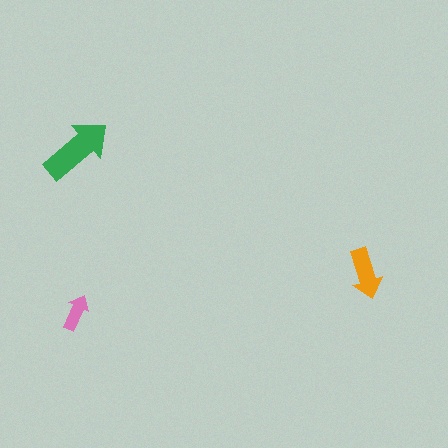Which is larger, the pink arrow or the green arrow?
The green one.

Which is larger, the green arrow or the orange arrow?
The green one.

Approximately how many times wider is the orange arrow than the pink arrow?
About 1.5 times wider.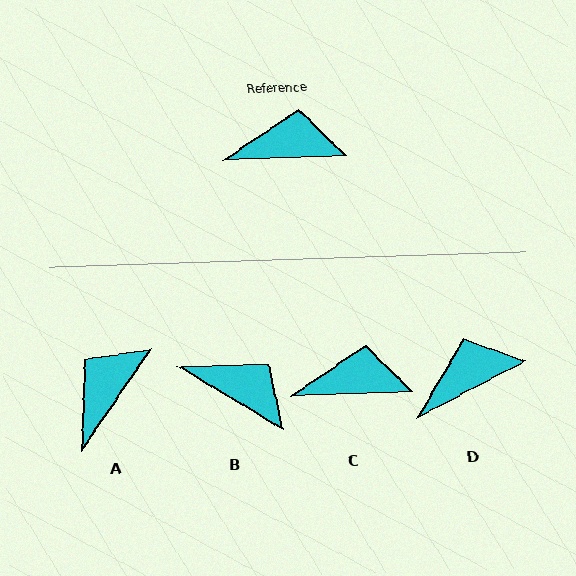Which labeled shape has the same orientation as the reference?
C.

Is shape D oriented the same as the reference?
No, it is off by about 25 degrees.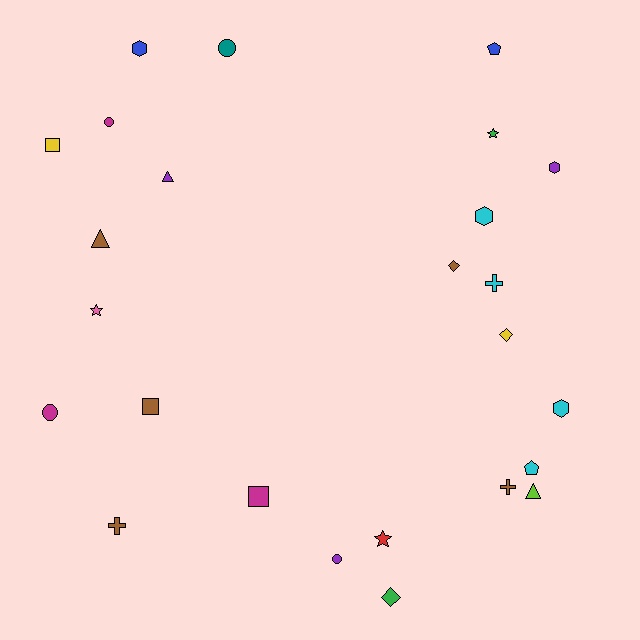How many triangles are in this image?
There are 3 triangles.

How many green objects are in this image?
There are 2 green objects.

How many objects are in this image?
There are 25 objects.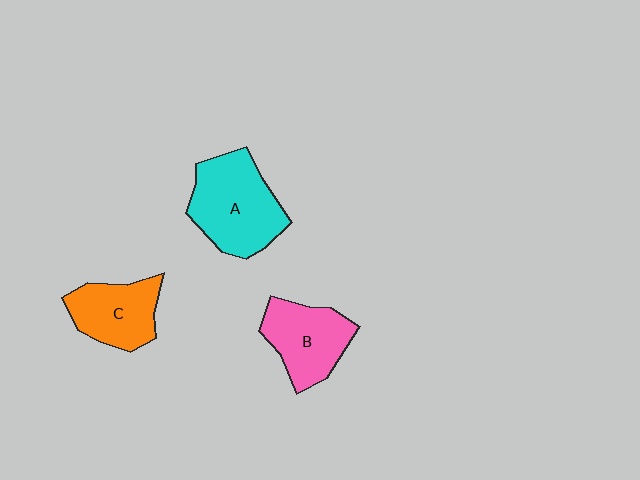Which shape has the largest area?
Shape A (cyan).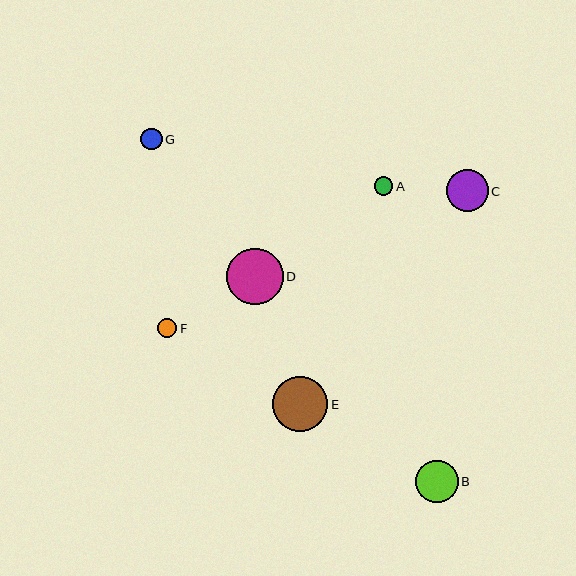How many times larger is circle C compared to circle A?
Circle C is approximately 2.3 times the size of circle A.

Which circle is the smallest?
Circle A is the smallest with a size of approximately 18 pixels.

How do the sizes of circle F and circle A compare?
Circle F and circle A are approximately the same size.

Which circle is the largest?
Circle D is the largest with a size of approximately 56 pixels.